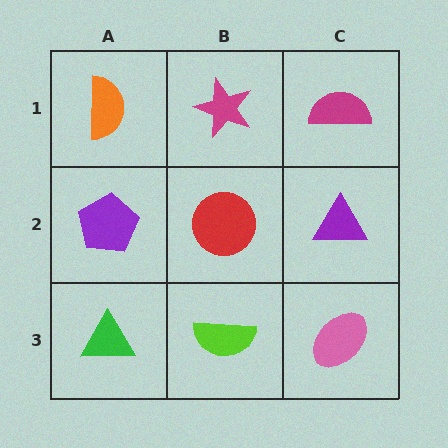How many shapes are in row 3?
3 shapes.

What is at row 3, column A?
A green triangle.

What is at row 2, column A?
A purple pentagon.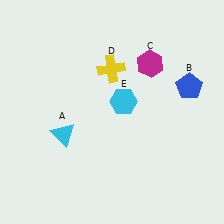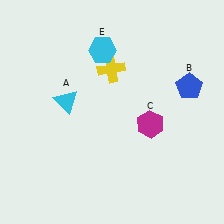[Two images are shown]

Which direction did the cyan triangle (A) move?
The cyan triangle (A) moved up.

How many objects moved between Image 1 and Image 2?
3 objects moved between the two images.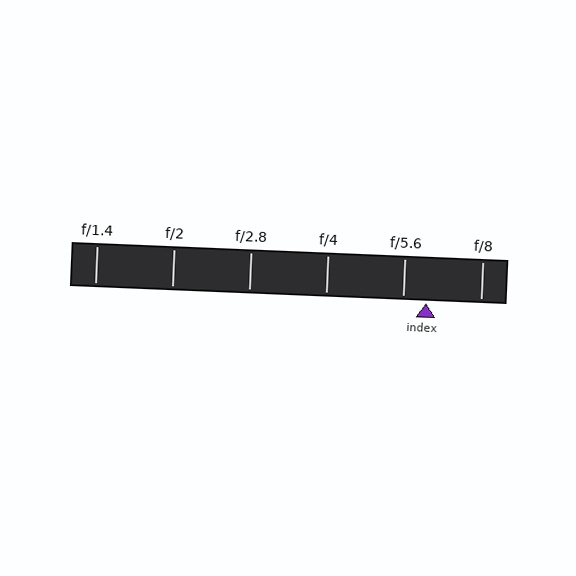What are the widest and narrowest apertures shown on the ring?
The widest aperture shown is f/1.4 and the narrowest is f/8.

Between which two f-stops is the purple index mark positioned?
The index mark is between f/5.6 and f/8.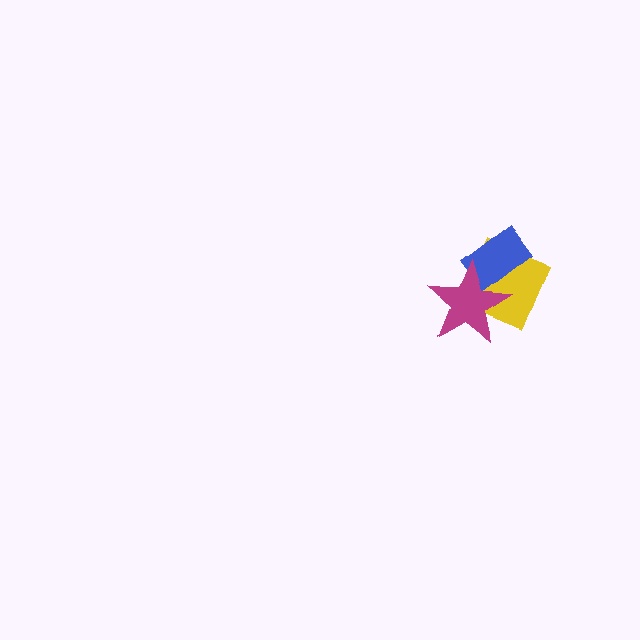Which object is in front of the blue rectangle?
The magenta star is in front of the blue rectangle.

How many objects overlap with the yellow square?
2 objects overlap with the yellow square.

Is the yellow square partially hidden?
Yes, it is partially covered by another shape.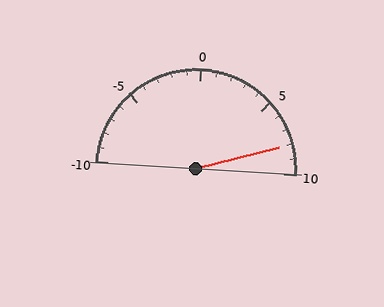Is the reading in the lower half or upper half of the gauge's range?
The reading is in the upper half of the range (-10 to 10).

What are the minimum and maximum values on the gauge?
The gauge ranges from -10 to 10.